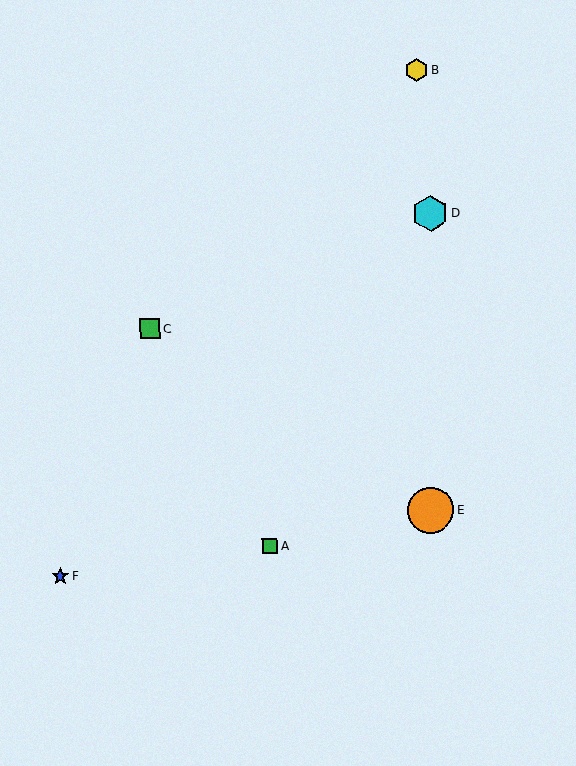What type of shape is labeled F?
Shape F is a blue star.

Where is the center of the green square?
The center of the green square is at (270, 546).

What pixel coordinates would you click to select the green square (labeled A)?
Click at (270, 546) to select the green square A.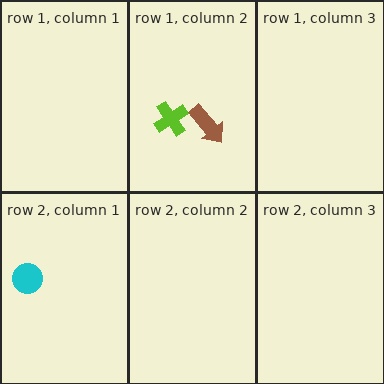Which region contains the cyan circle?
The row 2, column 1 region.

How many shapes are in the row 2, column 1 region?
1.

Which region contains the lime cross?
The row 1, column 2 region.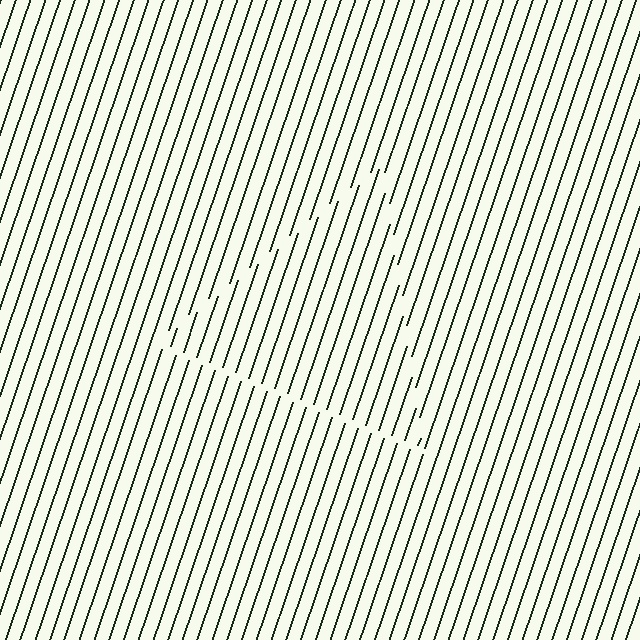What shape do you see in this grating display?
An illusory triangle. The interior of the shape contains the same grating, shifted by half a period — the contour is defined by the phase discontinuity where line-ends from the inner and outer gratings abut.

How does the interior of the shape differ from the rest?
The interior of the shape contains the same grating, shifted by half a period — the contour is defined by the phase discontinuity where line-ends from the inner and outer gratings abut.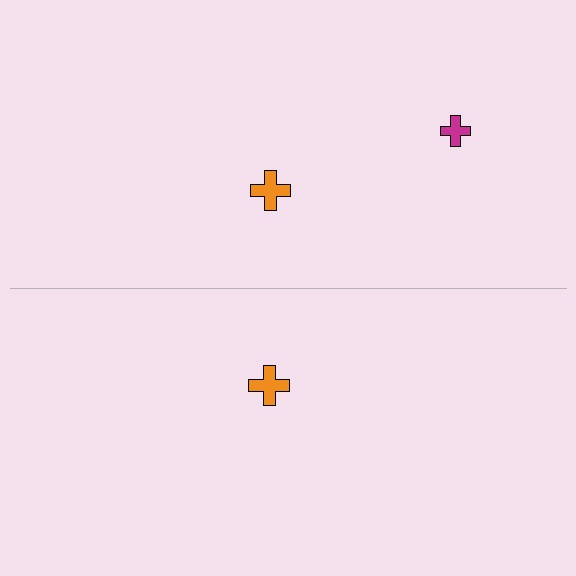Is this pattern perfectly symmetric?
No, the pattern is not perfectly symmetric. A magenta cross is missing from the bottom side.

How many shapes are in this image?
There are 3 shapes in this image.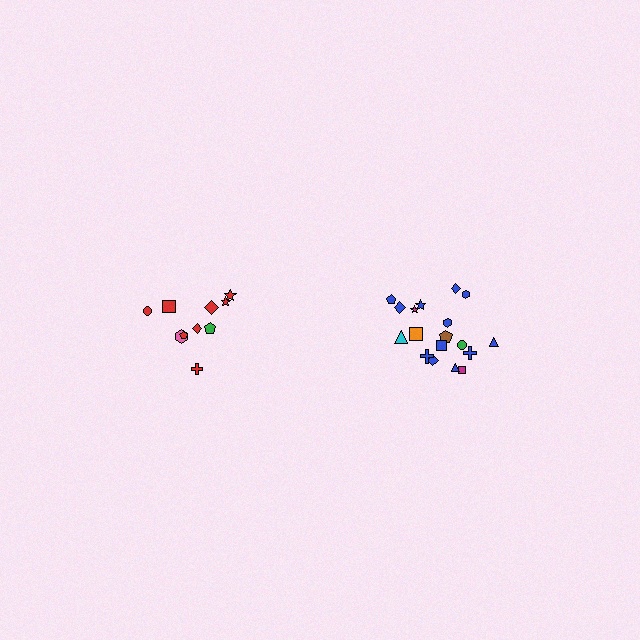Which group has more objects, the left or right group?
The right group.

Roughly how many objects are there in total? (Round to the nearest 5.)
Roughly 30 objects in total.